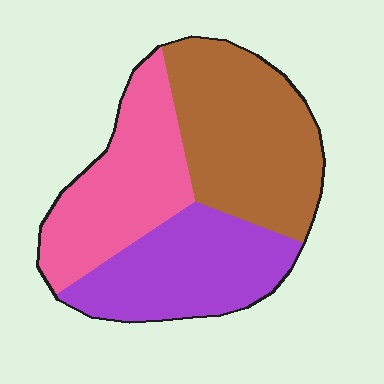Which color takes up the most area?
Brown, at roughly 40%.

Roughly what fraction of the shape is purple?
Purple covers about 30% of the shape.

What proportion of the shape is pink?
Pink takes up between a quarter and a half of the shape.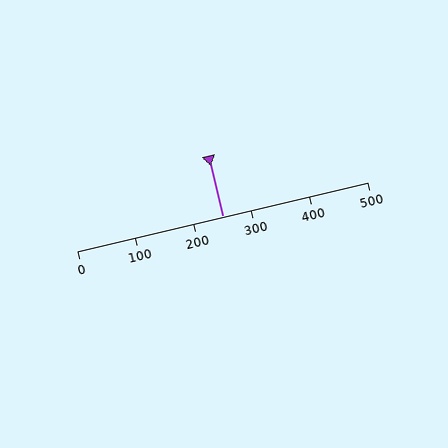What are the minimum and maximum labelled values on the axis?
The axis runs from 0 to 500.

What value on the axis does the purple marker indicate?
The marker indicates approximately 250.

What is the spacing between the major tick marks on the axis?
The major ticks are spaced 100 apart.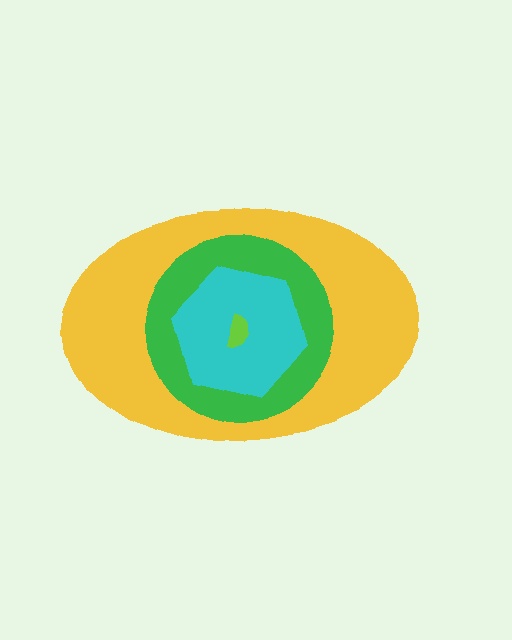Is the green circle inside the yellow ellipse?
Yes.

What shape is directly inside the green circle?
The cyan hexagon.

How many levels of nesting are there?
4.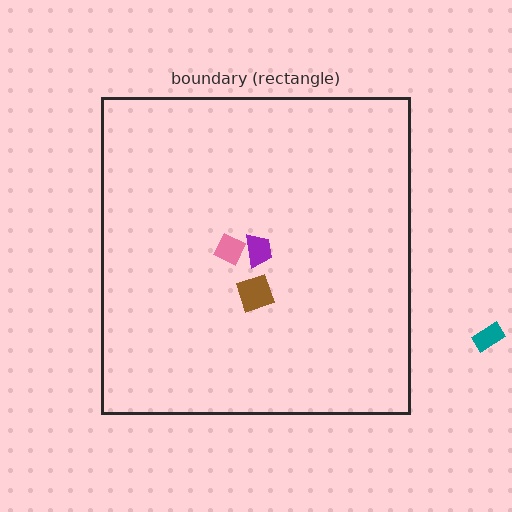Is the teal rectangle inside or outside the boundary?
Outside.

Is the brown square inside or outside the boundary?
Inside.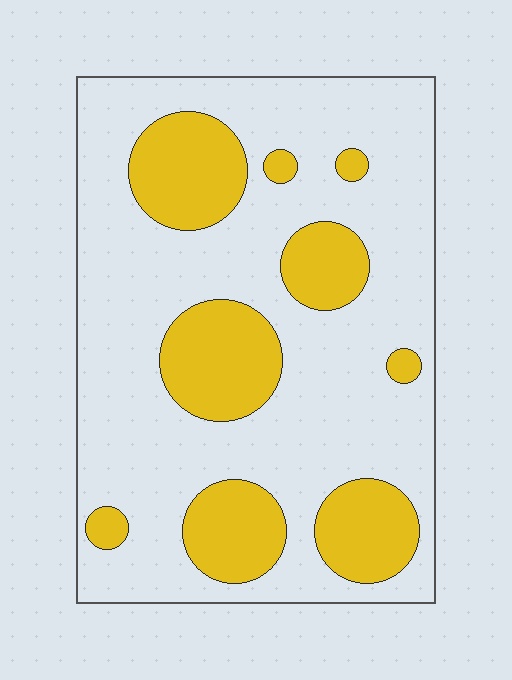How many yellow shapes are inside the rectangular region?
9.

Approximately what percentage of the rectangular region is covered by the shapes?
Approximately 25%.